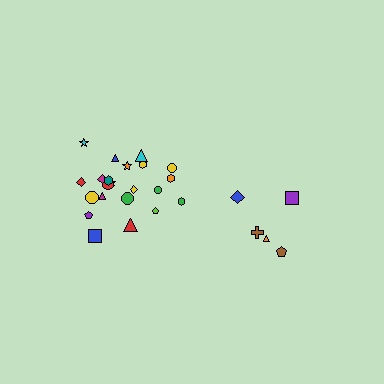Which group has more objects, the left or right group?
The left group.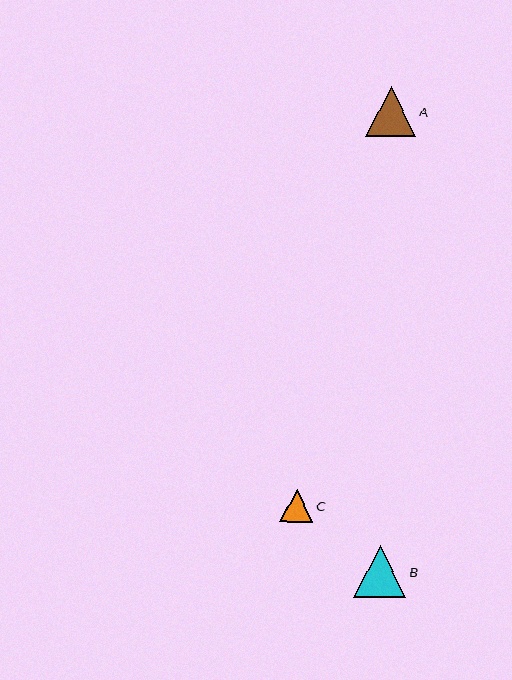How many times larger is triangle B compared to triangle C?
Triangle B is approximately 1.6 times the size of triangle C.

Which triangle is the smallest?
Triangle C is the smallest with a size of approximately 33 pixels.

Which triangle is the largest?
Triangle B is the largest with a size of approximately 52 pixels.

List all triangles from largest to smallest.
From largest to smallest: B, A, C.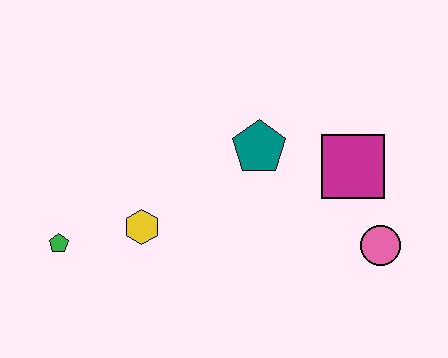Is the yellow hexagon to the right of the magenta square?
No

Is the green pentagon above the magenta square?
No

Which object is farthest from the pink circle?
The green pentagon is farthest from the pink circle.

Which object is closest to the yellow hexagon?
The green pentagon is closest to the yellow hexagon.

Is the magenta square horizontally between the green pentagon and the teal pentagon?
No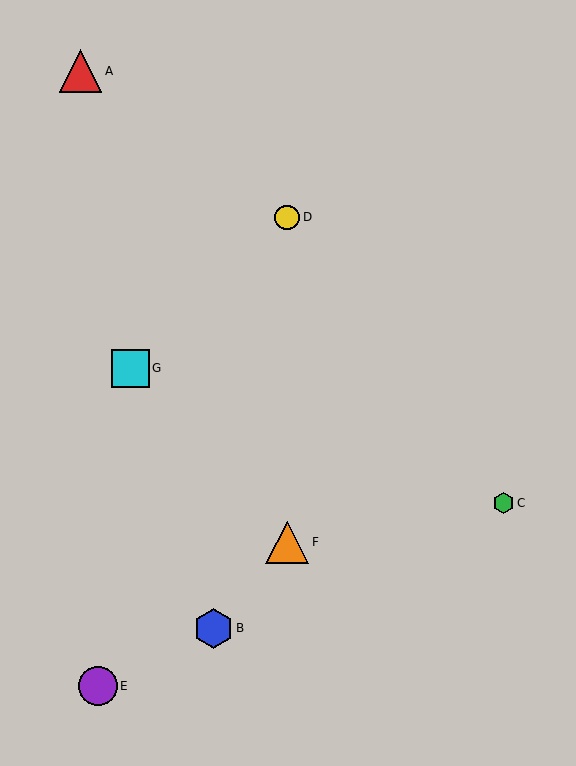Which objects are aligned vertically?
Objects D, F are aligned vertically.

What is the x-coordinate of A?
Object A is at x≈81.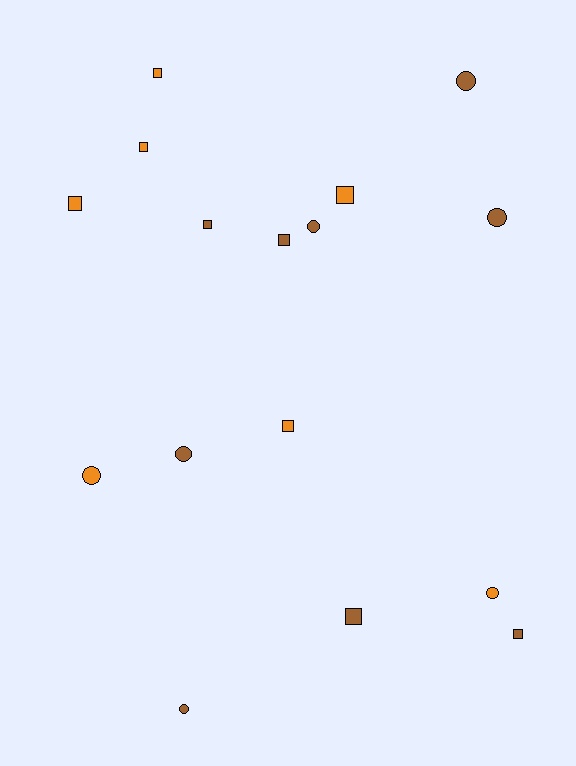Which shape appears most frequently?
Square, with 9 objects.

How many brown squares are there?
There are 4 brown squares.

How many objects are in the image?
There are 16 objects.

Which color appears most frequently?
Brown, with 9 objects.